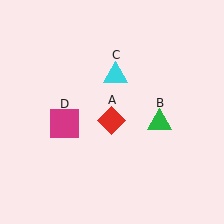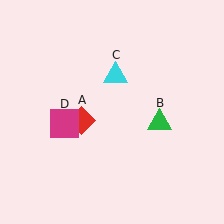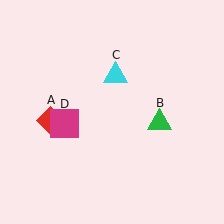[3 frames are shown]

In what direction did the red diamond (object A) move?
The red diamond (object A) moved left.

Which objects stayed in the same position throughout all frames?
Green triangle (object B) and cyan triangle (object C) and magenta square (object D) remained stationary.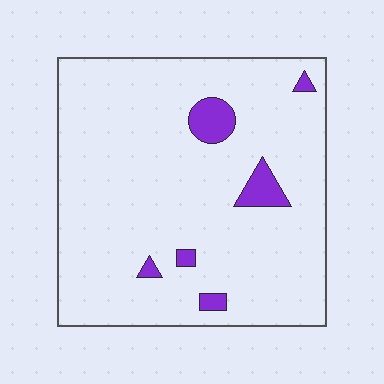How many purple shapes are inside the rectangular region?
6.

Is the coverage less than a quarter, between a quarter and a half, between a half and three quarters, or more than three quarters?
Less than a quarter.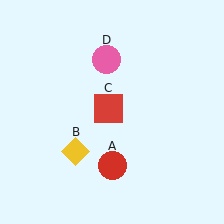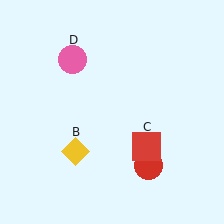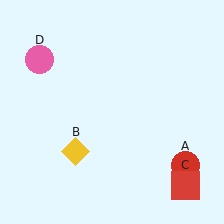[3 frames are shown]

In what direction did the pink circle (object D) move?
The pink circle (object D) moved left.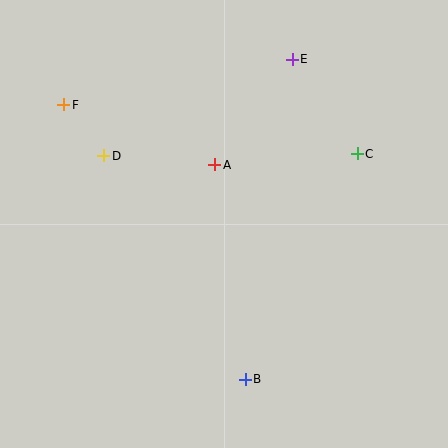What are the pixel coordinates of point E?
Point E is at (292, 59).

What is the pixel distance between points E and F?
The distance between E and F is 233 pixels.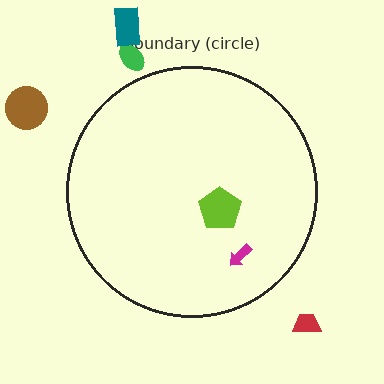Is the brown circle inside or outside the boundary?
Outside.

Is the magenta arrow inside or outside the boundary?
Inside.